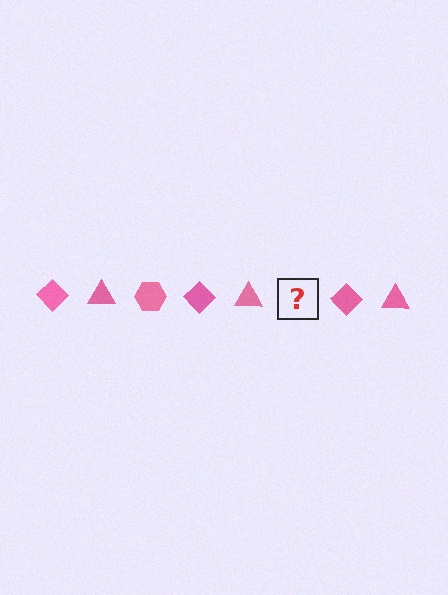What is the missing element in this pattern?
The missing element is a pink hexagon.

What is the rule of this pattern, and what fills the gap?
The rule is that the pattern cycles through diamond, triangle, hexagon shapes in pink. The gap should be filled with a pink hexagon.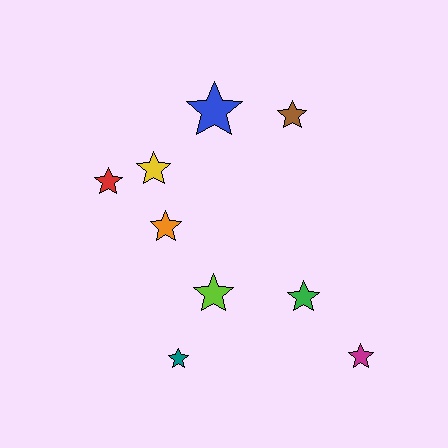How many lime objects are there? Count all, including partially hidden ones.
There is 1 lime object.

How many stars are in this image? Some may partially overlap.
There are 9 stars.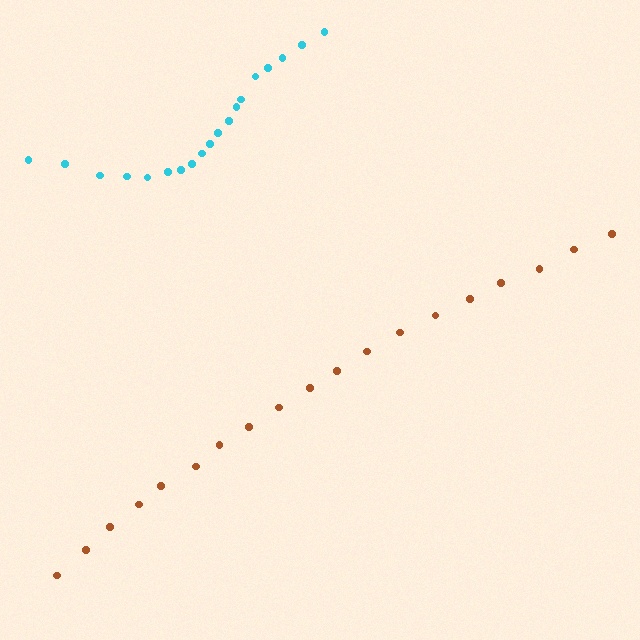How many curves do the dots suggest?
There are 2 distinct paths.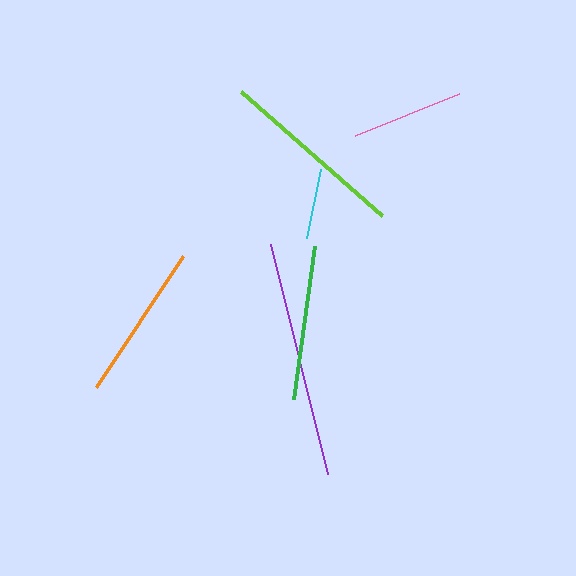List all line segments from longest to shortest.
From longest to shortest: purple, lime, orange, green, pink, cyan.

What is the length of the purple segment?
The purple segment is approximately 237 pixels long.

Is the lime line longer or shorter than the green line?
The lime line is longer than the green line.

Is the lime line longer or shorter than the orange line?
The lime line is longer than the orange line.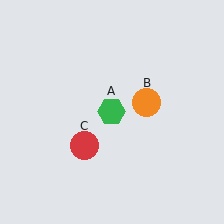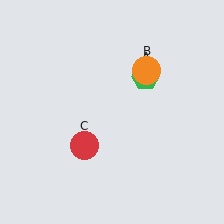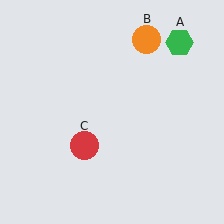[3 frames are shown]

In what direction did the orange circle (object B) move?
The orange circle (object B) moved up.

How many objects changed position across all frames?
2 objects changed position: green hexagon (object A), orange circle (object B).